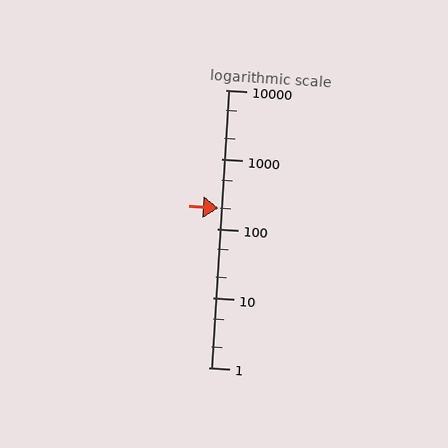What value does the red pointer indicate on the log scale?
The pointer indicates approximately 200.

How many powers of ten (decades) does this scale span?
The scale spans 4 decades, from 1 to 10000.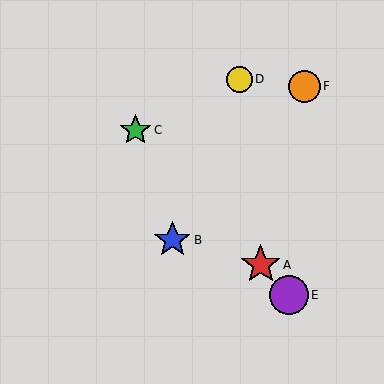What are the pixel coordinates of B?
Object B is at (172, 240).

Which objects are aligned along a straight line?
Objects A, C, E are aligned along a straight line.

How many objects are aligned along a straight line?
3 objects (A, C, E) are aligned along a straight line.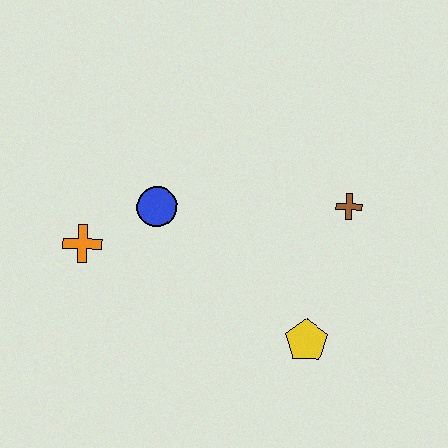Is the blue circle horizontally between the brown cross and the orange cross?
Yes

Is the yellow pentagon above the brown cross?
No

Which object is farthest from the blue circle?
The yellow pentagon is farthest from the blue circle.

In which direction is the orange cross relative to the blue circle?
The orange cross is to the left of the blue circle.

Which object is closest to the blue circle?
The orange cross is closest to the blue circle.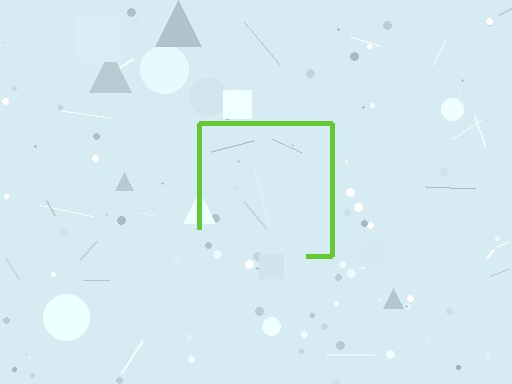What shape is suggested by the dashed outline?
The dashed outline suggests a square.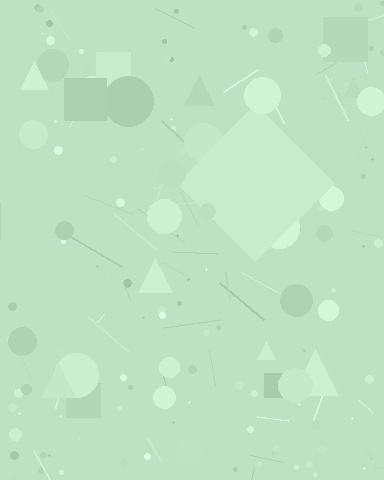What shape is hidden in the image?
A diamond is hidden in the image.